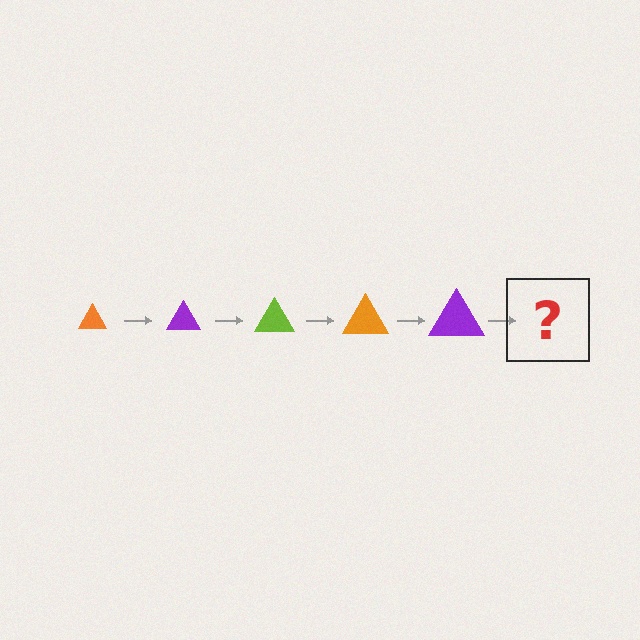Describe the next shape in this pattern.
It should be a lime triangle, larger than the previous one.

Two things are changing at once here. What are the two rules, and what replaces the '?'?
The two rules are that the triangle grows larger each step and the color cycles through orange, purple, and lime. The '?' should be a lime triangle, larger than the previous one.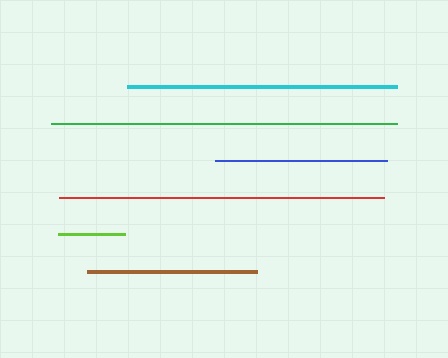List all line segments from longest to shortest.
From longest to shortest: green, red, cyan, blue, brown, lime.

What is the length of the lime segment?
The lime segment is approximately 66 pixels long.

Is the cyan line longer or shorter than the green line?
The green line is longer than the cyan line.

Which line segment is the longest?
The green line is the longest at approximately 346 pixels.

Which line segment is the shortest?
The lime line is the shortest at approximately 66 pixels.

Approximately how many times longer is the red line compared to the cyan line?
The red line is approximately 1.2 times the length of the cyan line.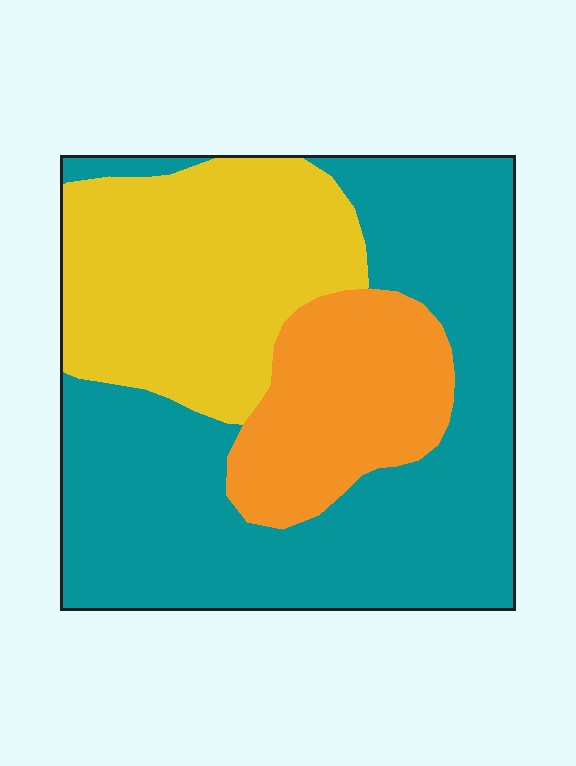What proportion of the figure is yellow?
Yellow takes up between a quarter and a half of the figure.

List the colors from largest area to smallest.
From largest to smallest: teal, yellow, orange.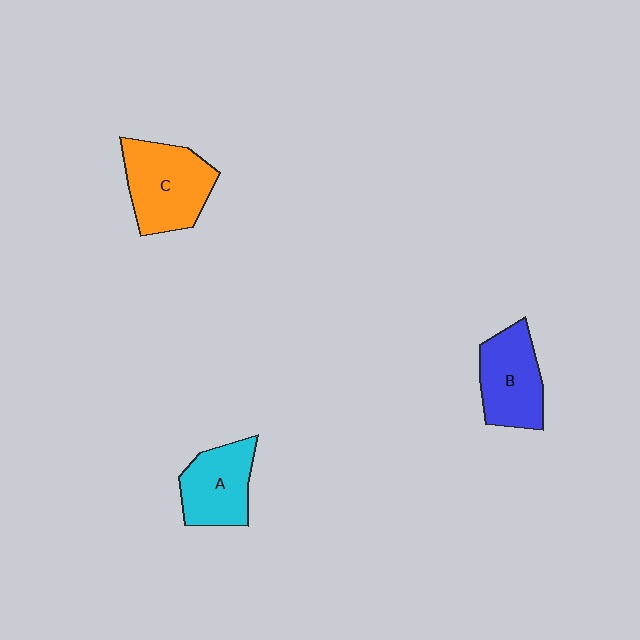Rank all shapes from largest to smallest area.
From largest to smallest: C (orange), B (blue), A (cyan).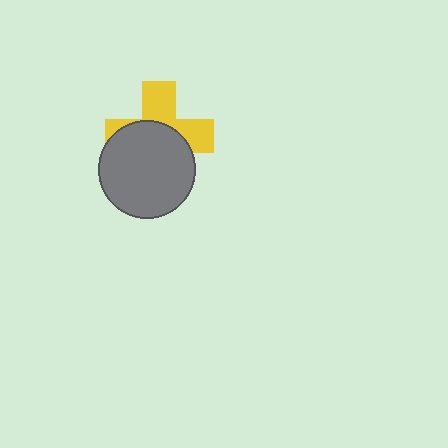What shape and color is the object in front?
The object in front is a gray circle.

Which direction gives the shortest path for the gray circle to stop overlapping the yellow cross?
Moving down gives the shortest separation.